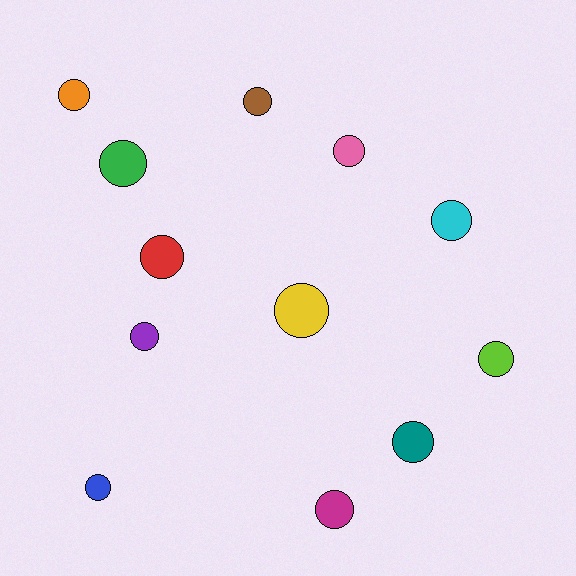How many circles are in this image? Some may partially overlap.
There are 12 circles.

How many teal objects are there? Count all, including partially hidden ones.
There is 1 teal object.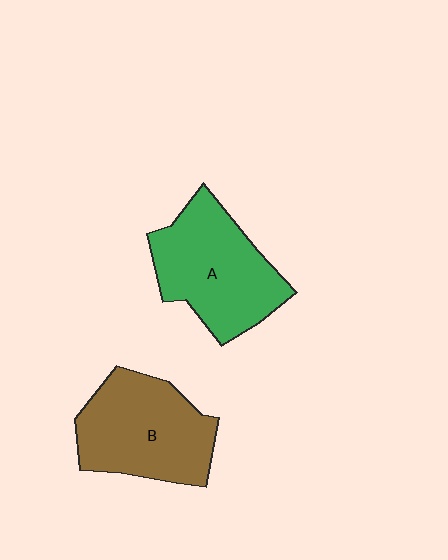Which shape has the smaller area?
Shape B (brown).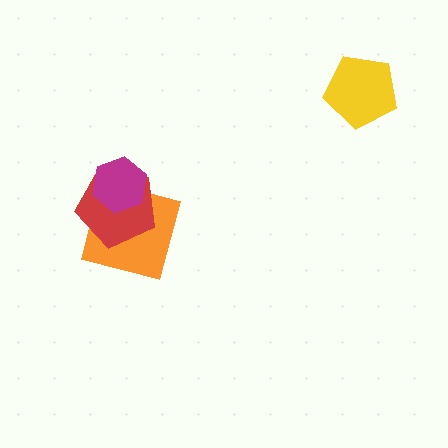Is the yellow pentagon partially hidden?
No, no other shape covers it.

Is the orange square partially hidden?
Yes, it is partially covered by another shape.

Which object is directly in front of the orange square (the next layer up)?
The red pentagon is directly in front of the orange square.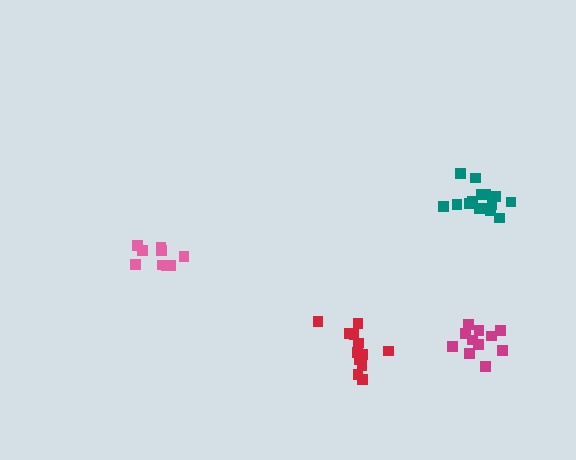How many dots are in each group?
Group 1: 9 dots, Group 2: 11 dots, Group 3: 15 dots, Group 4: 12 dots (47 total).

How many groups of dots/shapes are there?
There are 4 groups.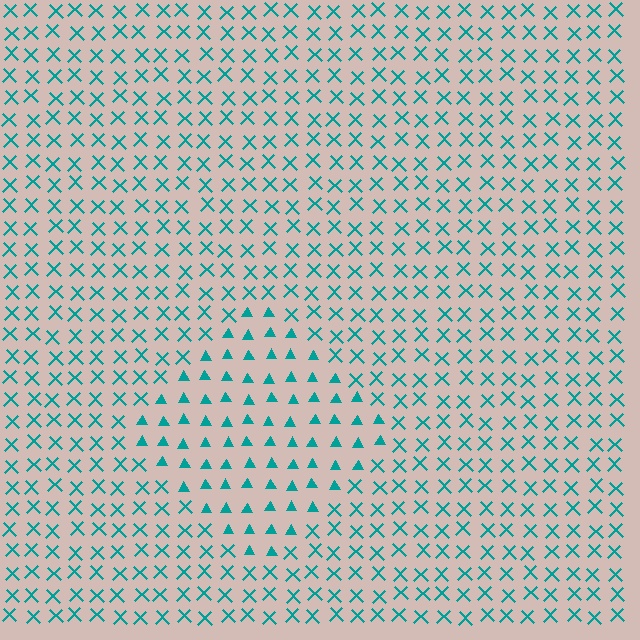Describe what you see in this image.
The image is filled with small teal elements arranged in a uniform grid. A diamond-shaped region contains triangles, while the surrounding area contains X marks. The boundary is defined purely by the change in element shape.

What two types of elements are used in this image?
The image uses triangles inside the diamond region and X marks outside it.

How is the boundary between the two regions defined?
The boundary is defined by a change in element shape: triangles inside vs. X marks outside. All elements share the same color and spacing.